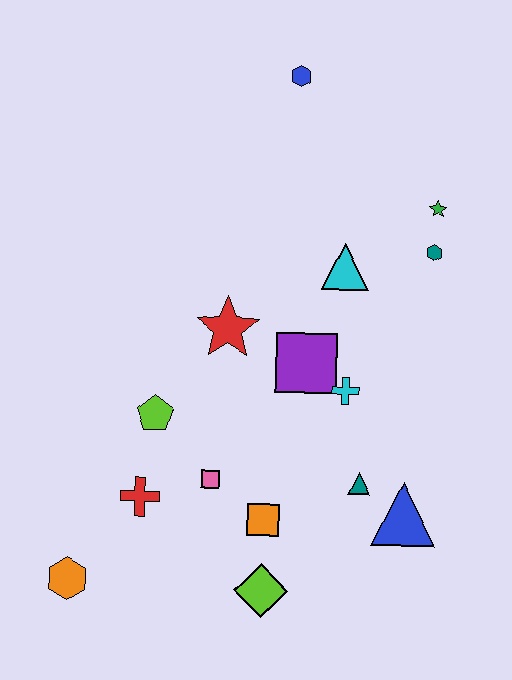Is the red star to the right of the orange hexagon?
Yes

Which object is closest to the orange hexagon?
The red cross is closest to the orange hexagon.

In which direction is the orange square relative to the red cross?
The orange square is to the right of the red cross.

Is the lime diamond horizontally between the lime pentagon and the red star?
No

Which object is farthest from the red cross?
The blue hexagon is farthest from the red cross.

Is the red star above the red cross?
Yes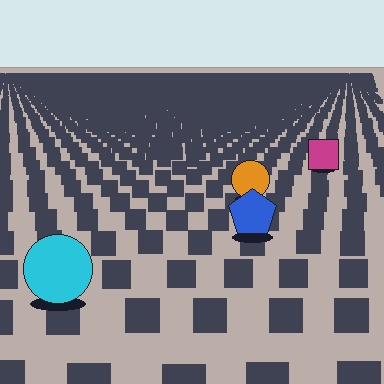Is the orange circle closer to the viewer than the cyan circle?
No. The cyan circle is closer — you can tell from the texture gradient: the ground texture is coarser near it.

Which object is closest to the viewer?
The cyan circle is closest. The texture marks near it are larger and more spread out.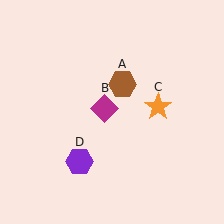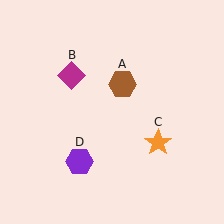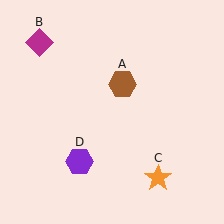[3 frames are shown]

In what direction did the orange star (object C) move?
The orange star (object C) moved down.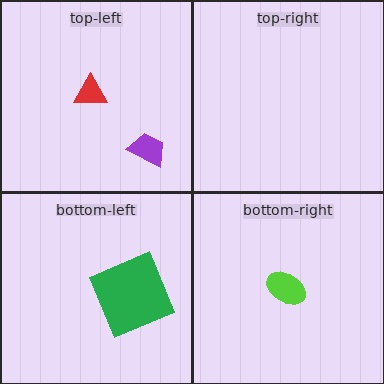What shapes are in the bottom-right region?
The lime ellipse.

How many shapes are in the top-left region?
2.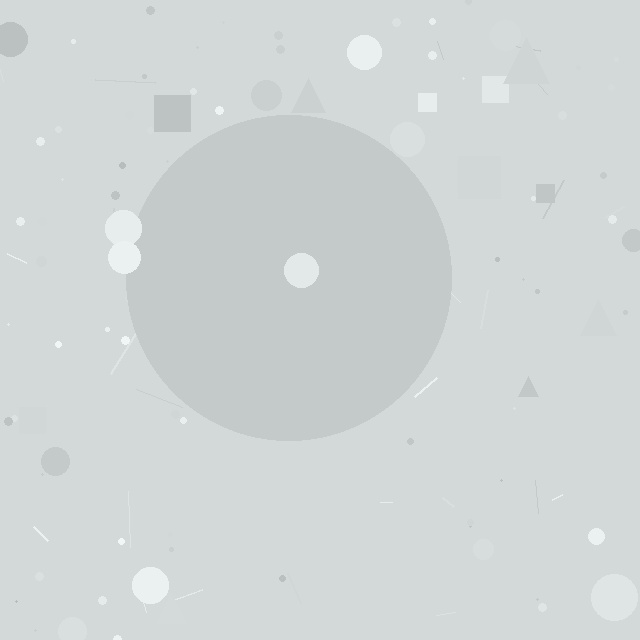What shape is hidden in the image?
A circle is hidden in the image.